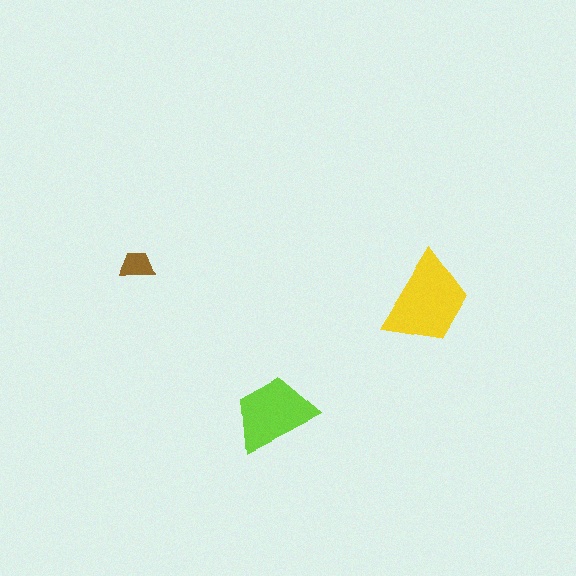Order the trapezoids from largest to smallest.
the yellow one, the lime one, the brown one.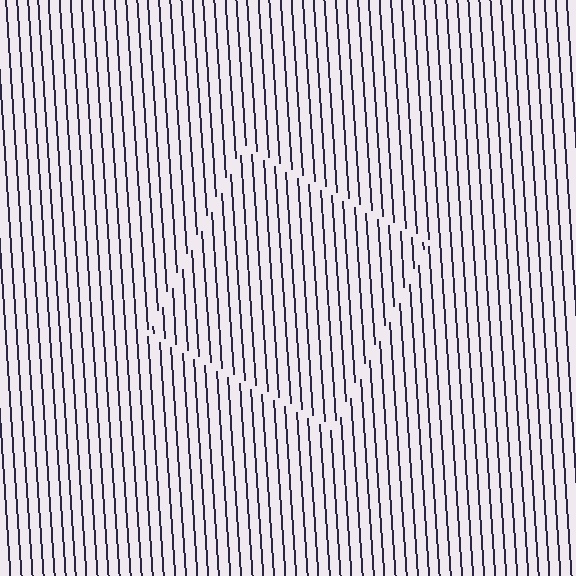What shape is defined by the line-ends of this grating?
An illusory square. The interior of the shape contains the same grating, shifted by half a period — the contour is defined by the phase discontinuity where line-ends from the inner and outer gratings abut.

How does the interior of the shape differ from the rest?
The interior of the shape contains the same grating, shifted by half a period — the contour is defined by the phase discontinuity where line-ends from the inner and outer gratings abut.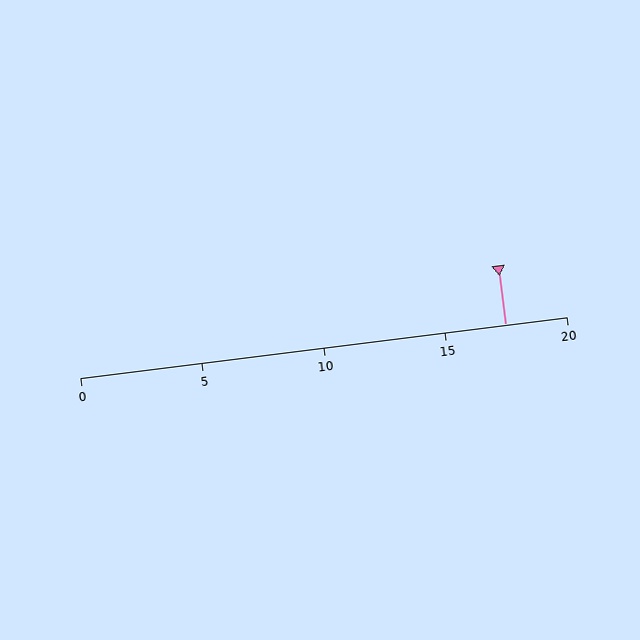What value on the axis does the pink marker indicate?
The marker indicates approximately 17.5.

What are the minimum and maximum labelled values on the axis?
The axis runs from 0 to 20.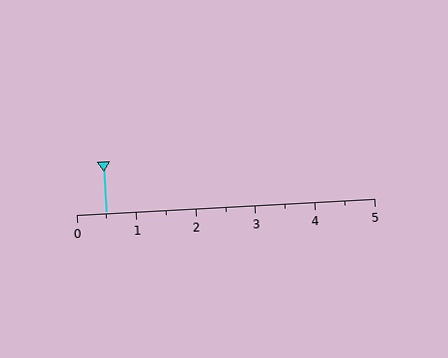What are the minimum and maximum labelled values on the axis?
The axis runs from 0 to 5.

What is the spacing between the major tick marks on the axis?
The major ticks are spaced 1 apart.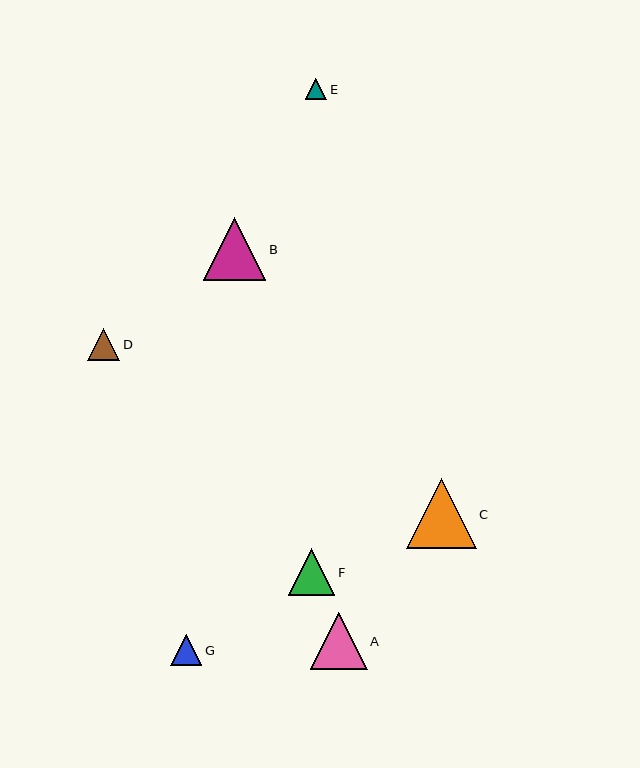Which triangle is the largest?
Triangle C is the largest with a size of approximately 69 pixels.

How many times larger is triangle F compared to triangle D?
Triangle F is approximately 1.4 times the size of triangle D.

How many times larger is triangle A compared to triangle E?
Triangle A is approximately 2.7 times the size of triangle E.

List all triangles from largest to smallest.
From largest to smallest: C, B, A, F, D, G, E.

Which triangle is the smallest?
Triangle E is the smallest with a size of approximately 21 pixels.